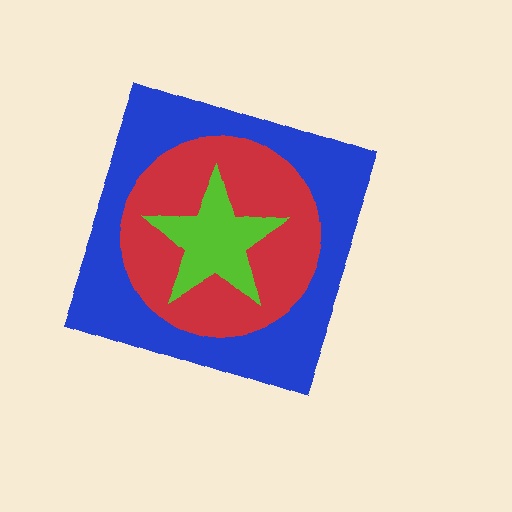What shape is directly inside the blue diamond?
The red circle.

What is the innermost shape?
The lime star.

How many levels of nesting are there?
3.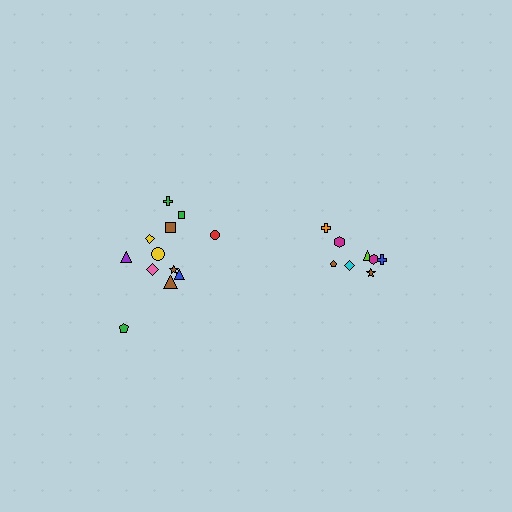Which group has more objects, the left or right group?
The left group.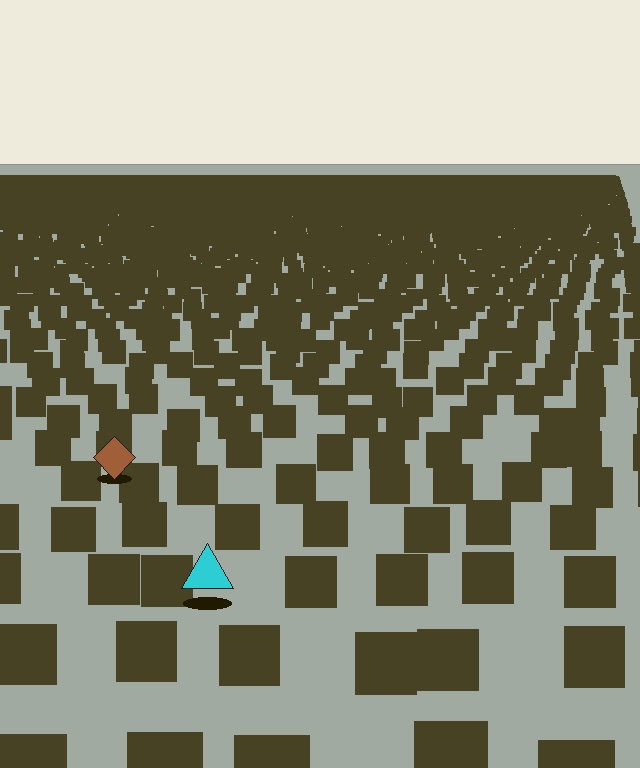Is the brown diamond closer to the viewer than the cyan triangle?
No. The cyan triangle is closer — you can tell from the texture gradient: the ground texture is coarser near it.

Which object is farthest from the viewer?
The brown diamond is farthest from the viewer. It appears smaller and the ground texture around it is denser.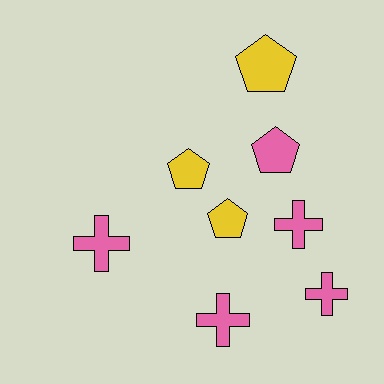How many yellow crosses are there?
There are no yellow crosses.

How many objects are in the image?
There are 8 objects.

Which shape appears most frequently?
Cross, with 4 objects.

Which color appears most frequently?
Pink, with 5 objects.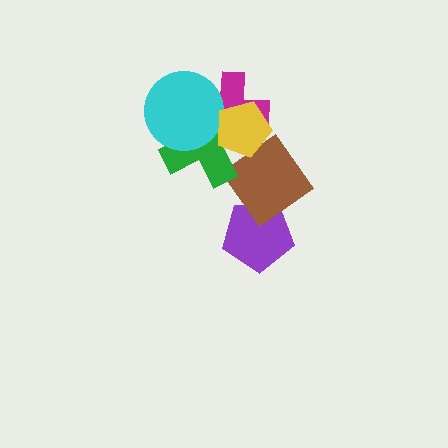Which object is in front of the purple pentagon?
The brown diamond is in front of the purple pentagon.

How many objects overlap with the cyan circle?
3 objects overlap with the cyan circle.